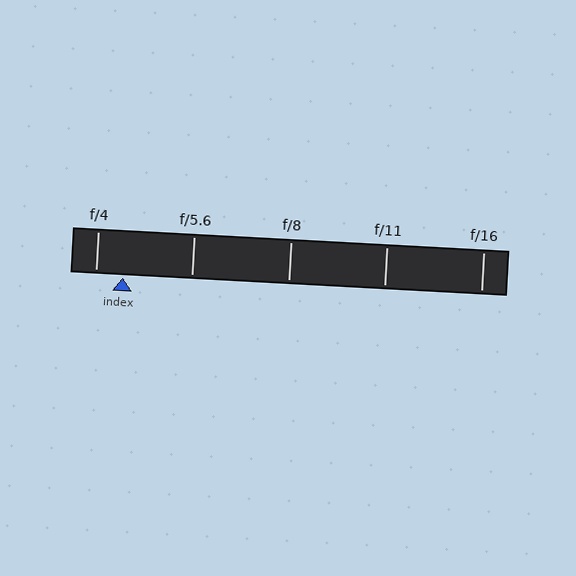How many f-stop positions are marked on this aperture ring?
There are 5 f-stop positions marked.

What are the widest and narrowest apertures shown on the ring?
The widest aperture shown is f/4 and the narrowest is f/16.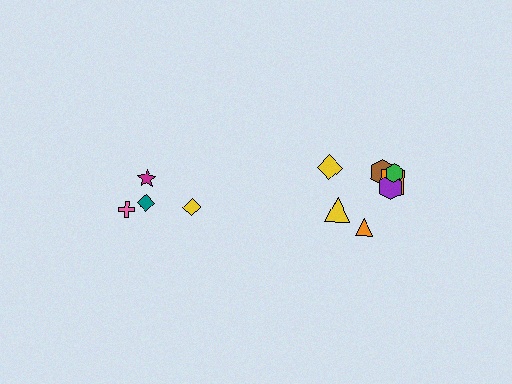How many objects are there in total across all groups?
There are 11 objects.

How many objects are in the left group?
There are 4 objects.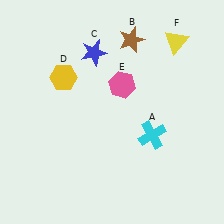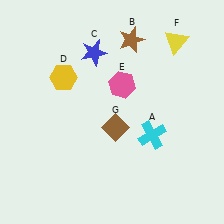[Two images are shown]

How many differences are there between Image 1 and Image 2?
There is 1 difference between the two images.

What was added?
A brown diamond (G) was added in Image 2.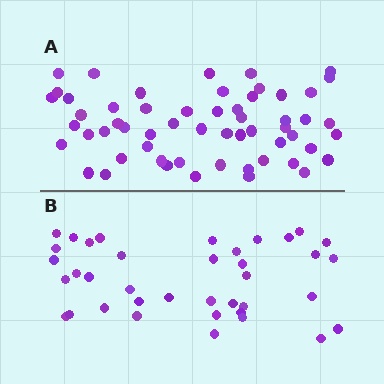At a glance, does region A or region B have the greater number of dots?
Region A (the top region) has more dots.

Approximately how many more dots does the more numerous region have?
Region A has approximately 20 more dots than region B.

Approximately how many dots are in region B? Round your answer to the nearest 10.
About 40 dots. (The exact count is 38, which rounds to 40.)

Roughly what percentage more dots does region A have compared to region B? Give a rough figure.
About 50% more.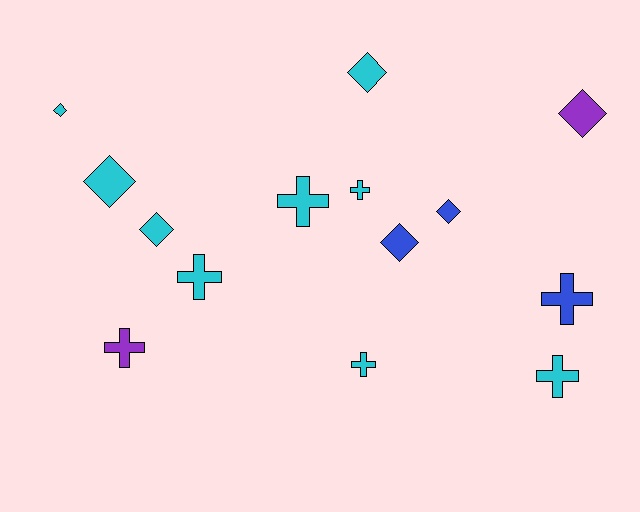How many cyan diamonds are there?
There are 4 cyan diamonds.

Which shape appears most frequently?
Diamond, with 7 objects.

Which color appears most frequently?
Cyan, with 9 objects.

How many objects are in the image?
There are 14 objects.